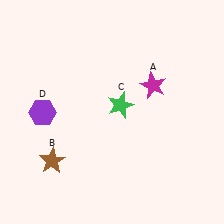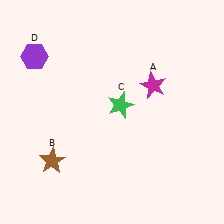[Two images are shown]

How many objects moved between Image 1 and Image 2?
1 object moved between the two images.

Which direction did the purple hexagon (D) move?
The purple hexagon (D) moved up.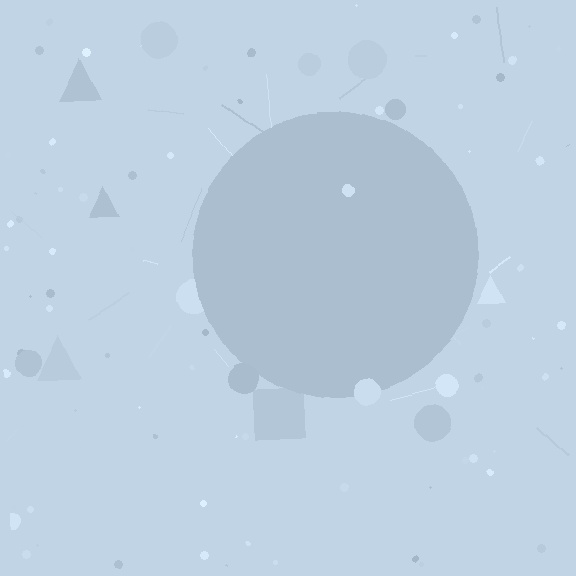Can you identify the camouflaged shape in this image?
The camouflaged shape is a circle.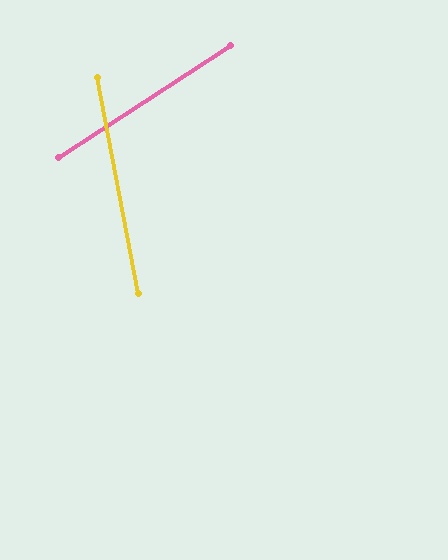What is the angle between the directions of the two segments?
Approximately 67 degrees.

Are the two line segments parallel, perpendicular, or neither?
Neither parallel nor perpendicular — they differ by about 67°.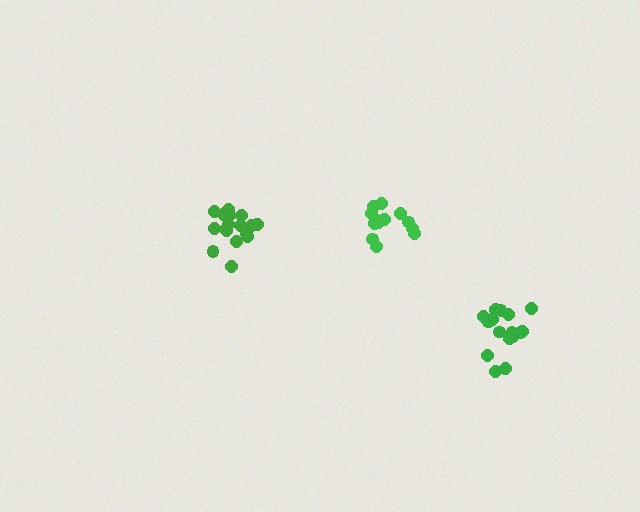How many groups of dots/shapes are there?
There are 3 groups.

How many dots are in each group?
Group 1: 13 dots, Group 2: 17 dots, Group 3: 16 dots (46 total).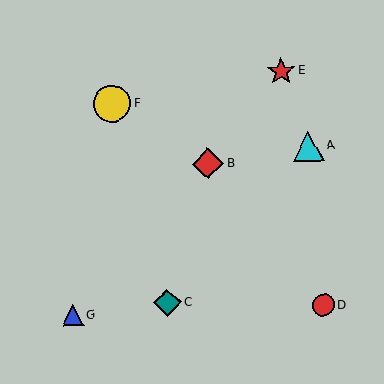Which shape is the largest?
The yellow circle (labeled F) is the largest.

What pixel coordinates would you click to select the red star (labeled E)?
Click at (281, 71) to select the red star E.